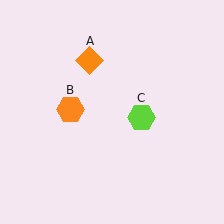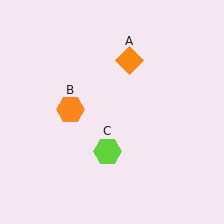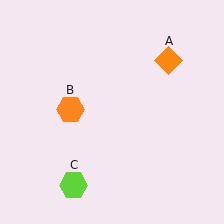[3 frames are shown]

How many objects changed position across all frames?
2 objects changed position: orange diamond (object A), lime hexagon (object C).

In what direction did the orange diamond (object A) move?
The orange diamond (object A) moved right.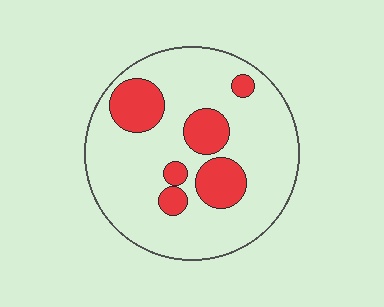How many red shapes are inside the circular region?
6.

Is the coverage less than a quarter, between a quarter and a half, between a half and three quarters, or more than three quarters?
Less than a quarter.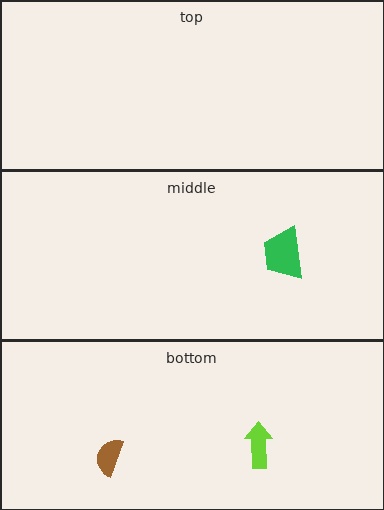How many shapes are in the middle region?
1.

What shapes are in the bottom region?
The brown semicircle, the lime arrow.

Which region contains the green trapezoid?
The middle region.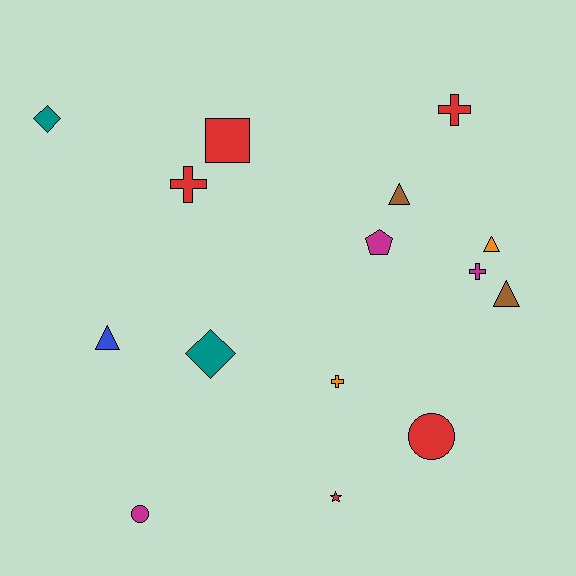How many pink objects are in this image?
There are no pink objects.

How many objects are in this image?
There are 15 objects.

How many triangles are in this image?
There are 4 triangles.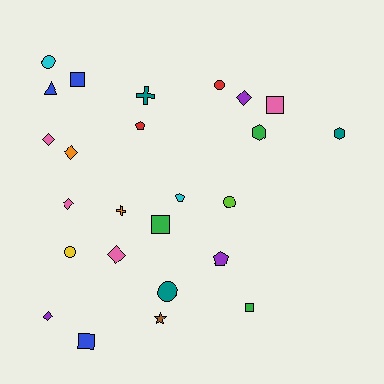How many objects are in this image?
There are 25 objects.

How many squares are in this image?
There are 5 squares.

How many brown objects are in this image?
There is 1 brown object.